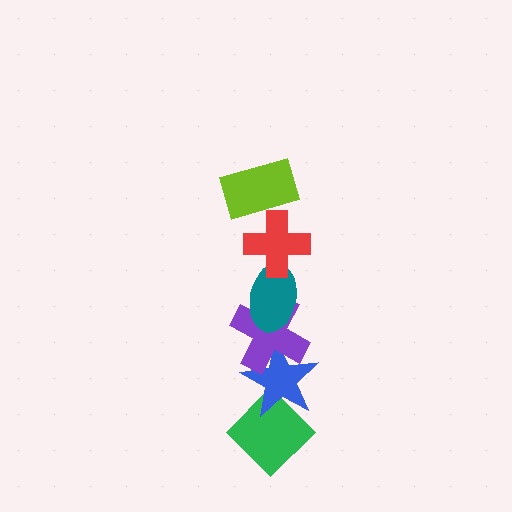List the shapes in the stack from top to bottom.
From top to bottom: the lime rectangle, the red cross, the teal ellipse, the purple cross, the blue star, the green diamond.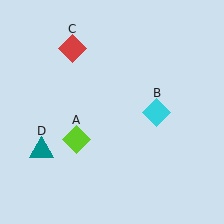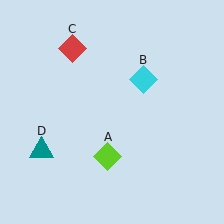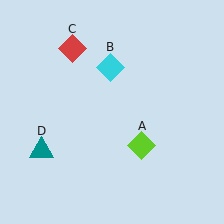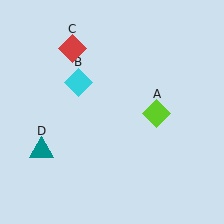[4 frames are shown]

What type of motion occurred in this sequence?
The lime diamond (object A), cyan diamond (object B) rotated counterclockwise around the center of the scene.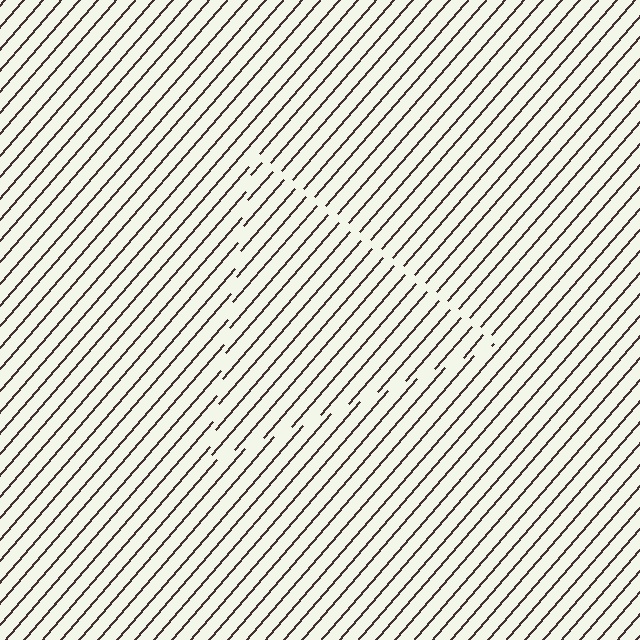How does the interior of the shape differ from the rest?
The interior of the shape contains the same grating, shifted by half a period — the contour is defined by the phase discontinuity where line-ends from the inner and outer gratings abut.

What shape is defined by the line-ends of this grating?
An illusory triangle. The interior of the shape contains the same grating, shifted by half a period — the contour is defined by the phase discontinuity where line-ends from the inner and outer gratings abut.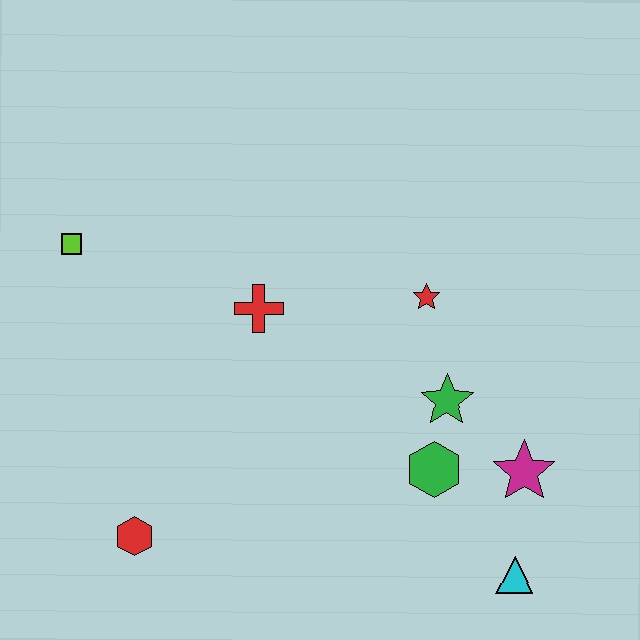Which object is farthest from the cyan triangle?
The lime square is farthest from the cyan triangle.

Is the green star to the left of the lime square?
No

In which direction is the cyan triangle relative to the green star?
The cyan triangle is below the green star.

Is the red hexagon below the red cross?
Yes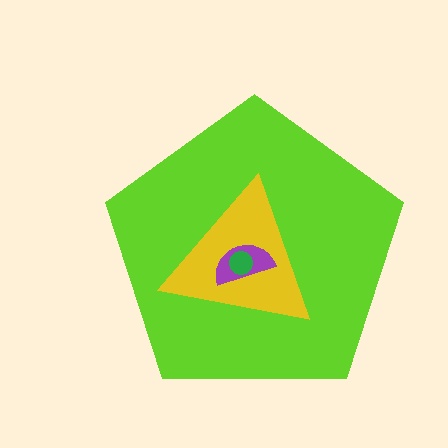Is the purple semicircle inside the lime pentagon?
Yes.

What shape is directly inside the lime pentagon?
The yellow triangle.